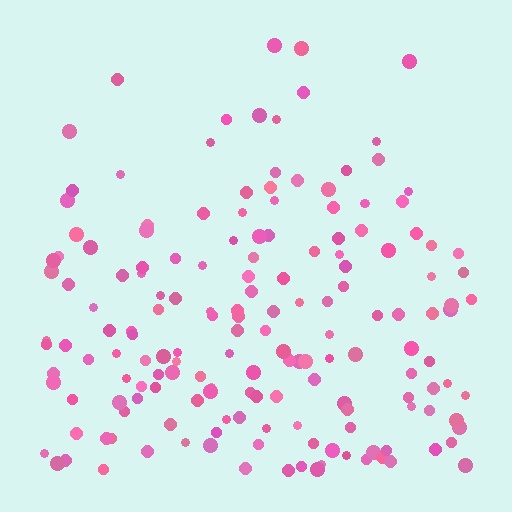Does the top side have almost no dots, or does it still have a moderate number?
Still a moderate number, just noticeably fewer than the bottom.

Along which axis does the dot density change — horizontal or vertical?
Vertical.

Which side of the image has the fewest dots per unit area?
The top.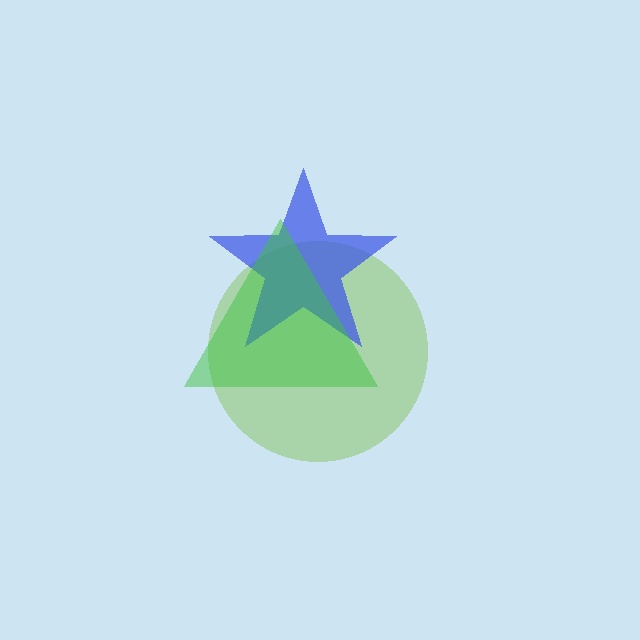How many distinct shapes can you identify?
There are 3 distinct shapes: a lime circle, a blue star, a green triangle.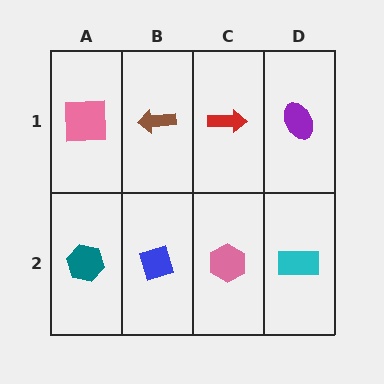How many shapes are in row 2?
4 shapes.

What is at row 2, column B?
A blue diamond.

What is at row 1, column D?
A purple ellipse.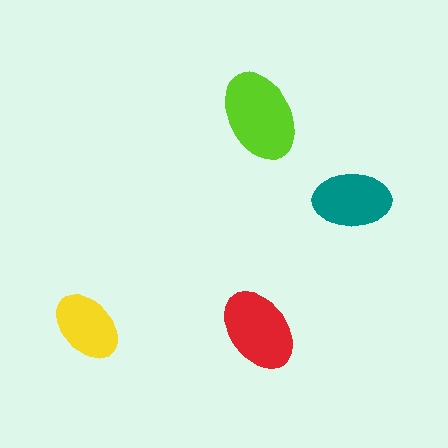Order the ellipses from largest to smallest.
the lime one, the red one, the teal one, the yellow one.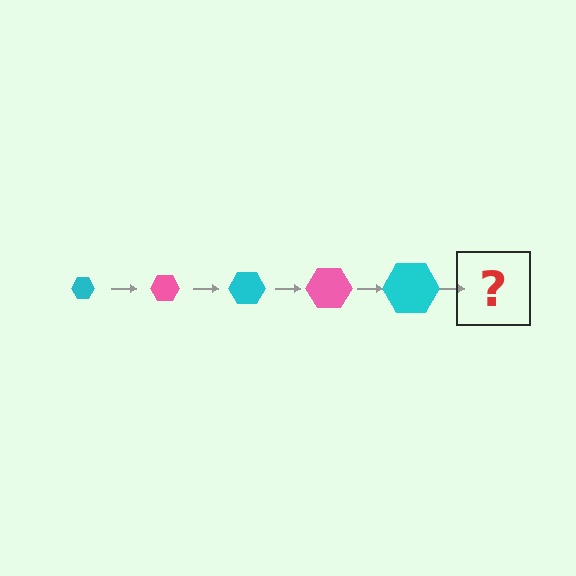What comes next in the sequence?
The next element should be a pink hexagon, larger than the previous one.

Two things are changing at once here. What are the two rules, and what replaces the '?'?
The two rules are that the hexagon grows larger each step and the color cycles through cyan and pink. The '?' should be a pink hexagon, larger than the previous one.